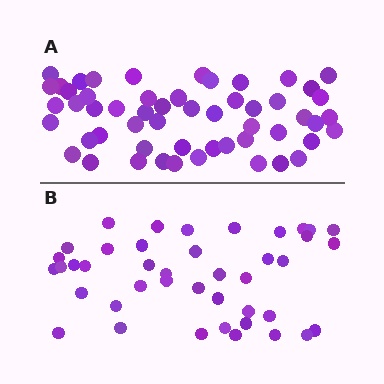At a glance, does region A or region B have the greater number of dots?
Region A (the top region) has more dots.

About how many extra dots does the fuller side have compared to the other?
Region A has roughly 12 or so more dots than region B.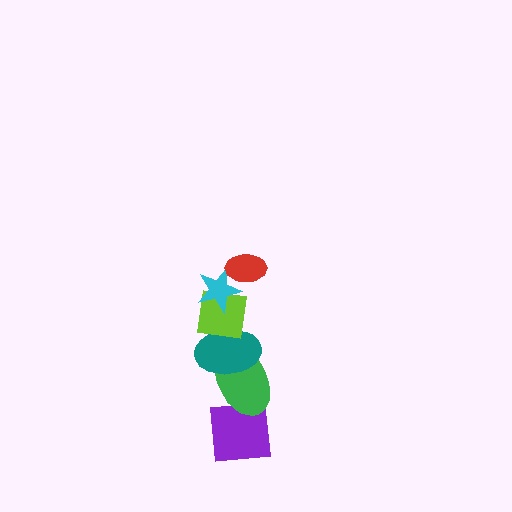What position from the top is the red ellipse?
The red ellipse is 1st from the top.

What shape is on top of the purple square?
The green ellipse is on top of the purple square.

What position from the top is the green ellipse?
The green ellipse is 5th from the top.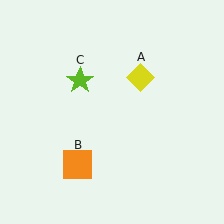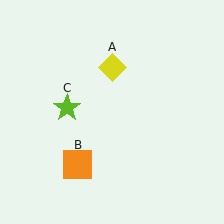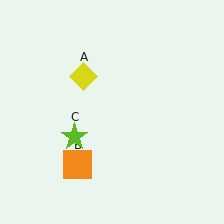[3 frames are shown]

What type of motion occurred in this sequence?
The yellow diamond (object A), lime star (object C) rotated counterclockwise around the center of the scene.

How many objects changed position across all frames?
2 objects changed position: yellow diamond (object A), lime star (object C).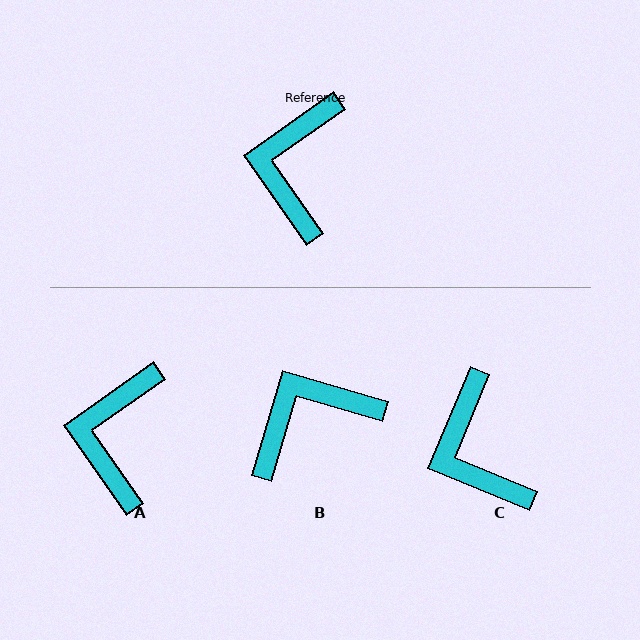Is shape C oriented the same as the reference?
No, it is off by about 32 degrees.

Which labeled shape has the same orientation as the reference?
A.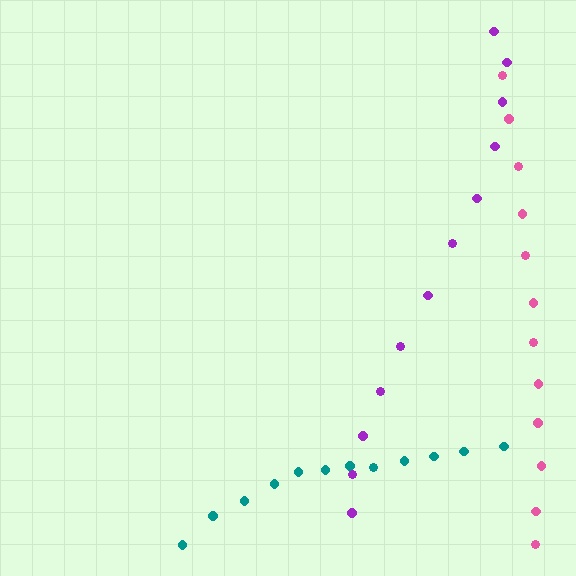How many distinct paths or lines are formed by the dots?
There are 3 distinct paths.